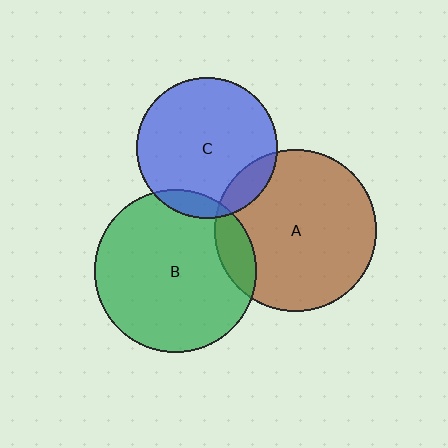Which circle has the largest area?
Circle B (green).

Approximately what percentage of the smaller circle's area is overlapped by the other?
Approximately 10%.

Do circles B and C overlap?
Yes.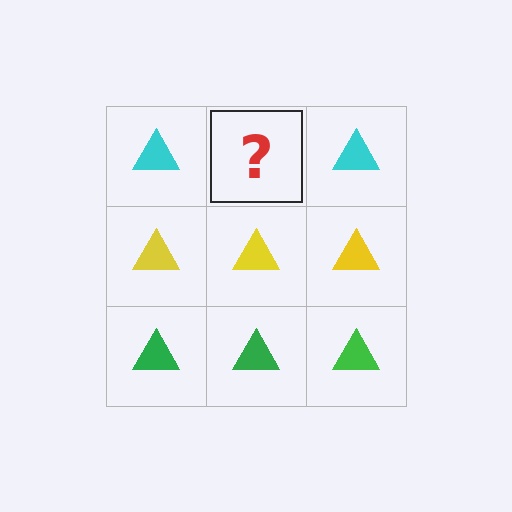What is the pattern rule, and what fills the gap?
The rule is that each row has a consistent color. The gap should be filled with a cyan triangle.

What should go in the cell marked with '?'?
The missing cell should contain a cyan triangle.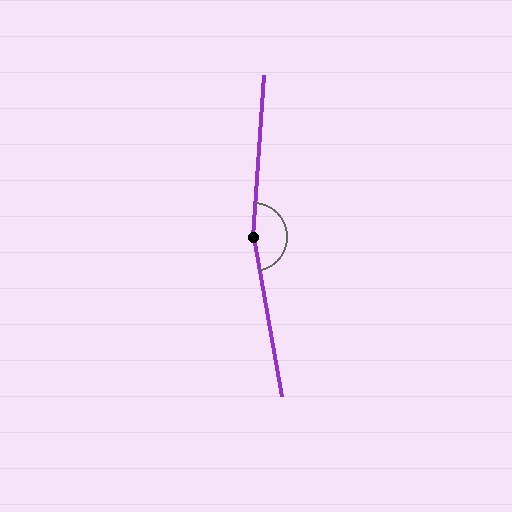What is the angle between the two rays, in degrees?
Approximately 166 degrees.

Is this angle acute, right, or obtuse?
It is obtuse.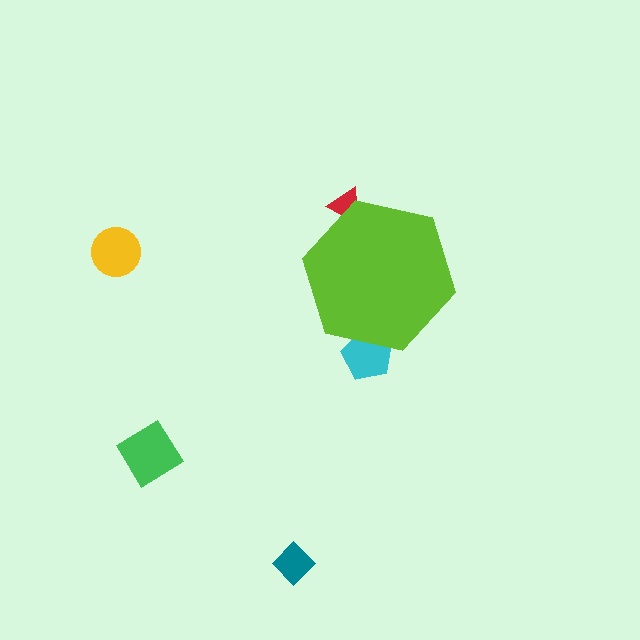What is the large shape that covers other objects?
A lime hexagon.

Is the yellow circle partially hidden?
No, the yellow circle is fully visible.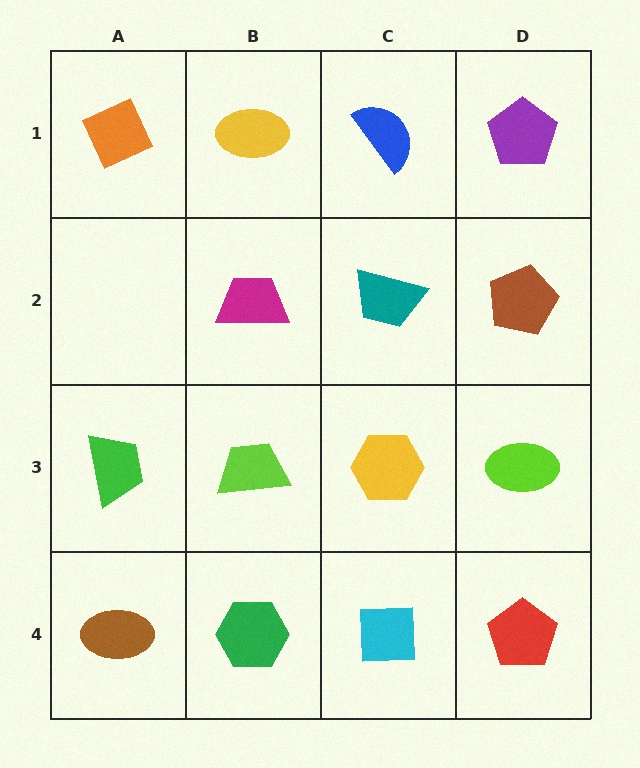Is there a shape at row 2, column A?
No, that cell is empty.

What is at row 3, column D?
A lime ellipse.